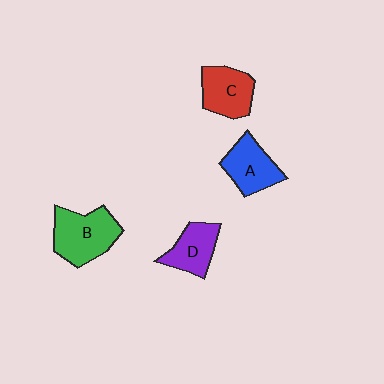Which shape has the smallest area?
Shape D (purple).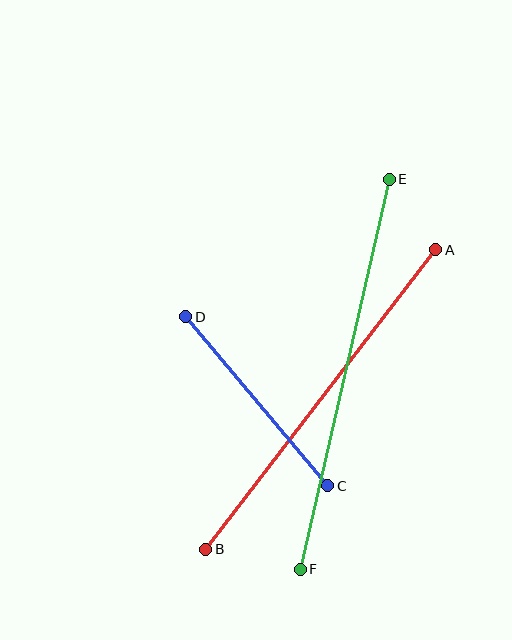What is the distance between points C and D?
The distance is approximately 221 pixels.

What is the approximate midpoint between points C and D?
The midpoint is at approximately (257, 401) pixels.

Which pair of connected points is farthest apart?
Points E and F are farthest apart.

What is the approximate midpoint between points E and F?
The midpoint is at approximately (345, 374) pixels.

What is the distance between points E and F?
The distance is approximately 400 pixels.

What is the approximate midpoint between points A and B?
The midpoint is at approximately (321, 400) pixels.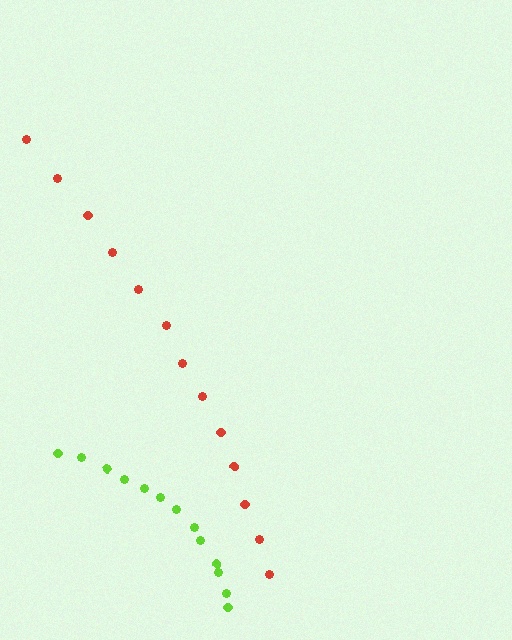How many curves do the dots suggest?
There are 2 distinct paths.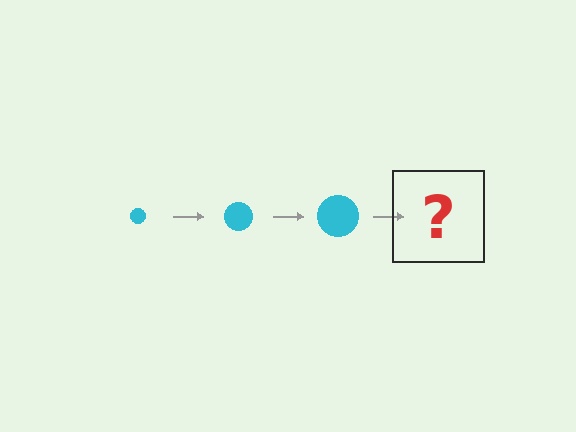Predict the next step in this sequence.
The next step is a cyan circle, larger than the previous one.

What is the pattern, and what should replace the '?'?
The pattern is that the circle gets progressively larger each step. The '?' should be a cyan circle, larger than the previous one.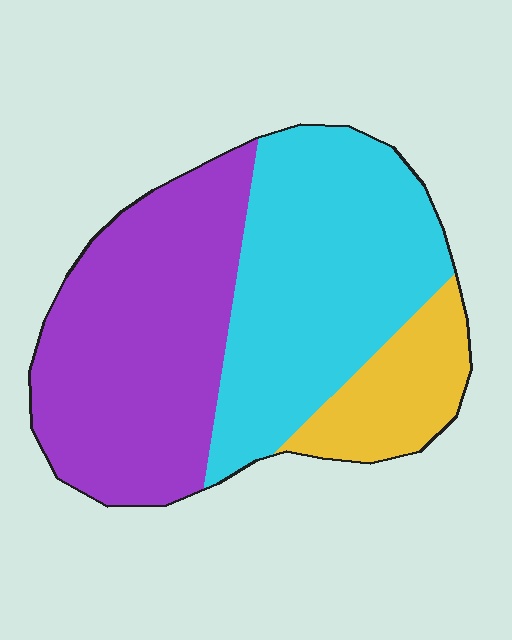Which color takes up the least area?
Yellow, at roughly 15%.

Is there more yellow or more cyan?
Cyan.